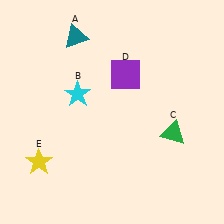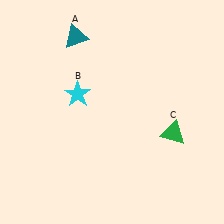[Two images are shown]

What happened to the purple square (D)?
The purple square (D) was removed in Image 2. It was in the top-right area of Image 1.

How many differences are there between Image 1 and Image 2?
There are 2 differences between the two images.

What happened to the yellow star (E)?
The yellow star (E) was removed in Image 2. It was in the bottom-left area of Image 1.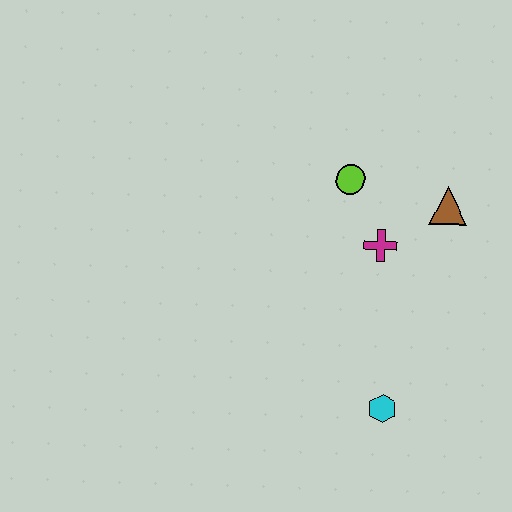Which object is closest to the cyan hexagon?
The magenta cross is closest to the cyan hexagon.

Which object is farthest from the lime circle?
The cyan hexagon is farthest from the lime circle.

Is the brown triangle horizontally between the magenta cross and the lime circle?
No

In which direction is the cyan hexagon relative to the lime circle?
The cyan hexagon is below the lime circle.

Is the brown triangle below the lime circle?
Yes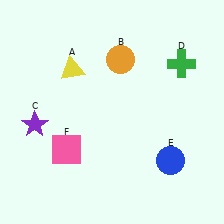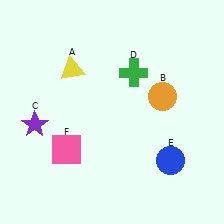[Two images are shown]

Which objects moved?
The objects that moved are: the orange circle (B), the green cross (D).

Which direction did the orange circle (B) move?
The orange circle (B) moved right.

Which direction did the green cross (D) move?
The green cross (D) moved left.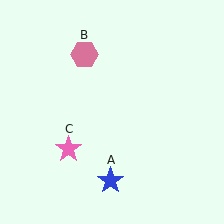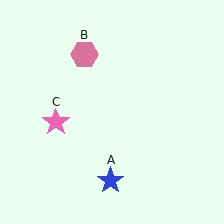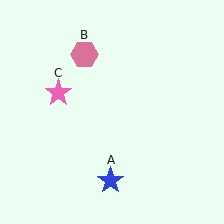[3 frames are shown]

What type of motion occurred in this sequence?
The pink star (object C) rotated clockwise around the center of the scene.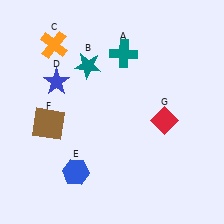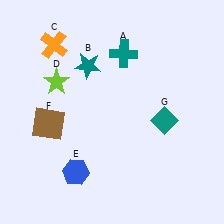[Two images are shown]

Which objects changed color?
D changed from blue to lime. G changed from red to teal.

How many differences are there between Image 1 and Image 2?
There are 2 differences between the two images.